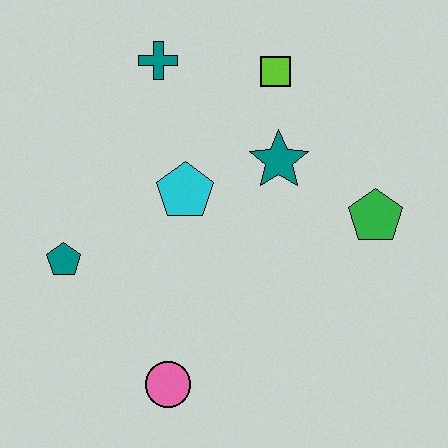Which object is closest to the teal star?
The lime square is closest to the teal star.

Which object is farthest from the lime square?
The pink circle is farthest from the lime square.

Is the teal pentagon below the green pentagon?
Yes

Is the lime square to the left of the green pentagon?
Yes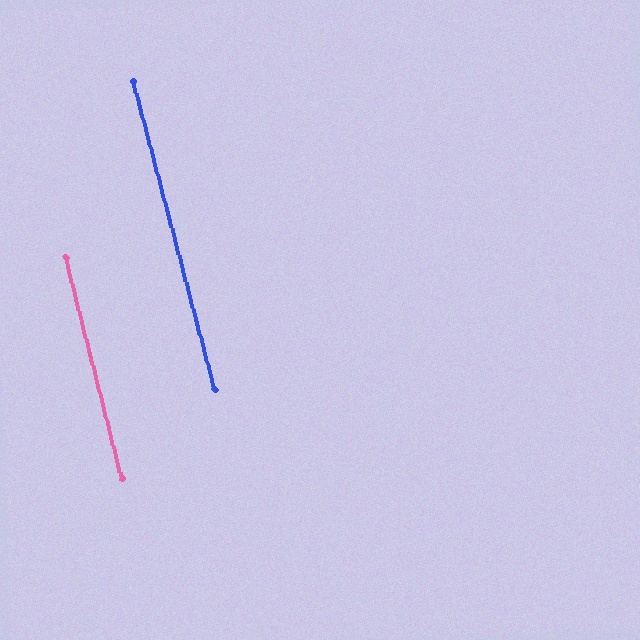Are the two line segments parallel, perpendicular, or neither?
Parallel — their directions differ by only 0.4°.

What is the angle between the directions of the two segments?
Approximately 0 degrees.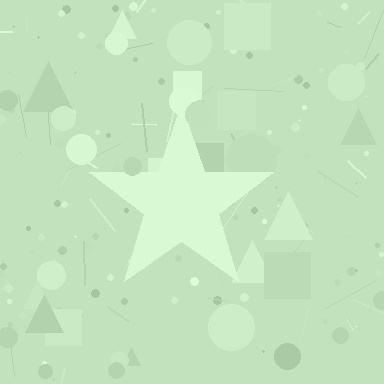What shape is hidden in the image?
A star is hidden in the image.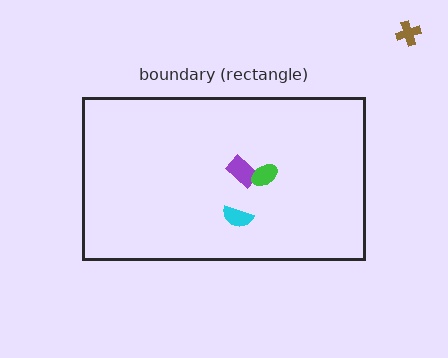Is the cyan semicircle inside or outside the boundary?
Inside.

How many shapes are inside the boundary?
3 inside, 1 outside.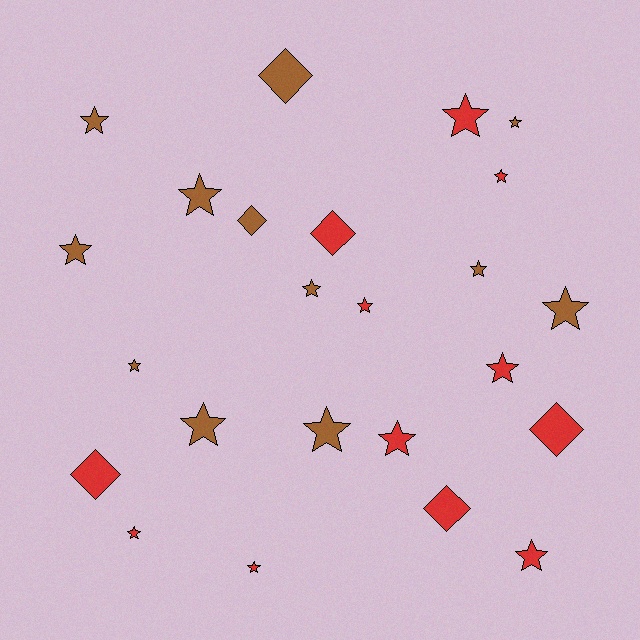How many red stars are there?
There are 8 red stars.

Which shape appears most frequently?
Star, with 18 objects.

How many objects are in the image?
There are 24 objects.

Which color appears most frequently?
Red, with 12 objects.